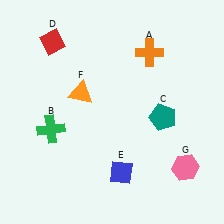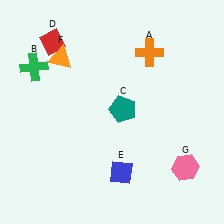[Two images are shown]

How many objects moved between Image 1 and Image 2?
3 objects moved between the two images.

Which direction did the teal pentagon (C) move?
The teal pentagon (C) moved left.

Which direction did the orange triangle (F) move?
The orange triangle (F) moved up.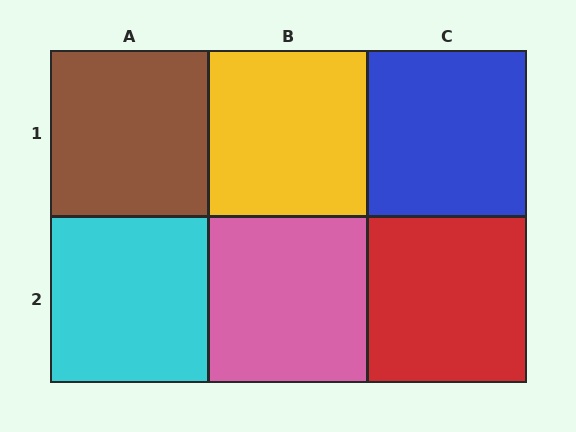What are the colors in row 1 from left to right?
Brown, yellow, blue.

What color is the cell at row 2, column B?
Pink.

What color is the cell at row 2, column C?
Red.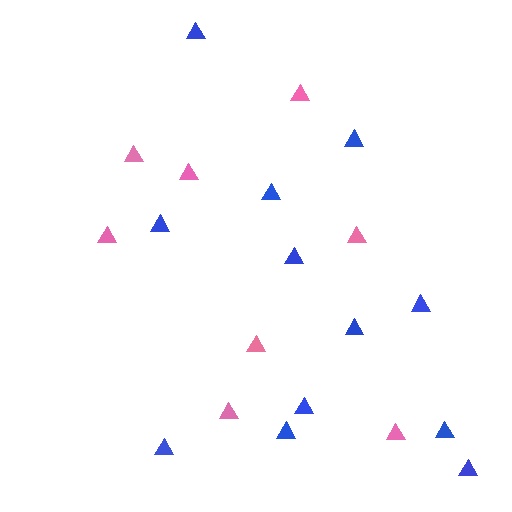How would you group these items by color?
There are 2 groups: one group of pink triangles (8) and one group of blue triangles (12).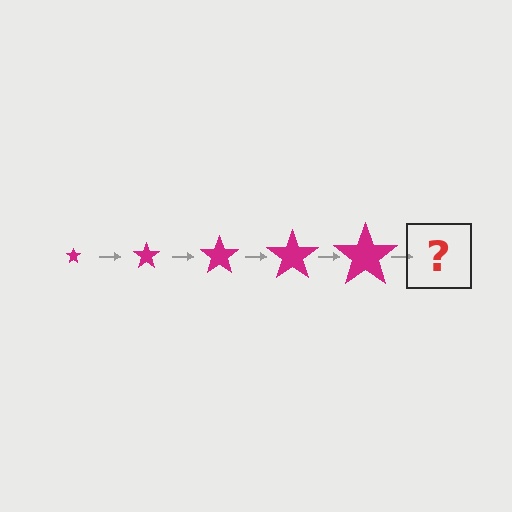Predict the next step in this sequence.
The next step is a magenta star, larger than the previous one.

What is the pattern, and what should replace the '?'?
The pattern is that the star gets progressively larger each step. The '?' should be a magenta star, larger than the previous one.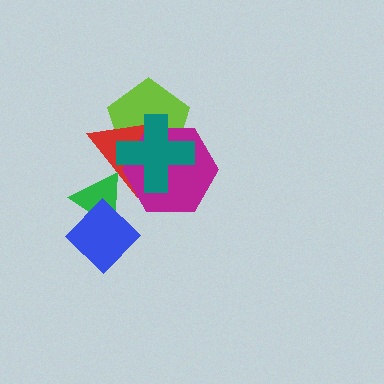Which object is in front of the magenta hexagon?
The teal cross is in front of the magenta hexagon.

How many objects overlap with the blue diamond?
1 object overlaps with the blue diamond.